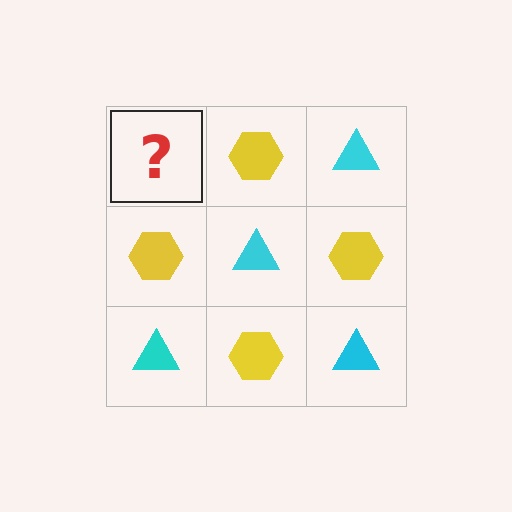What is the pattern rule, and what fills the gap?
The rule is that it alternates cyan triangle and yellow hexagon in a checkerboard pattern. The gap should be filled with a cyan triangle.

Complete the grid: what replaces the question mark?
The question mark should be replaced with a cyan triangle.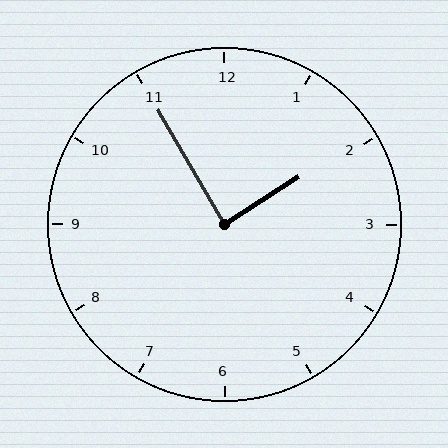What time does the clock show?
1:55.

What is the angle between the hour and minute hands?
Approximately 88 degrees.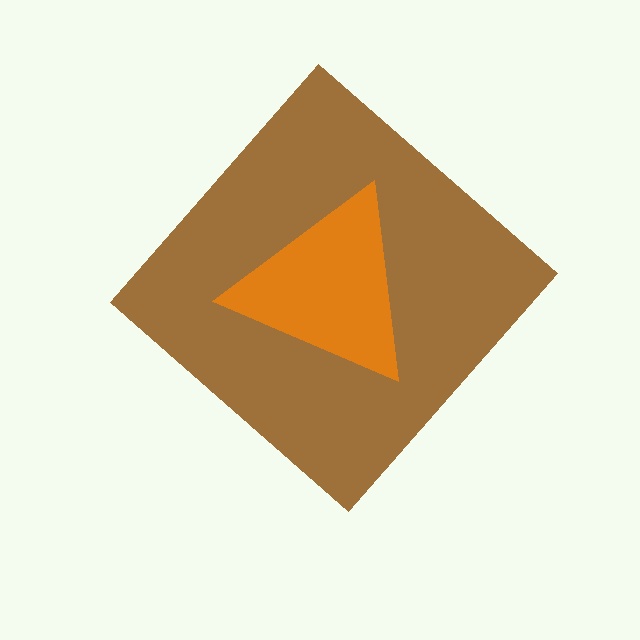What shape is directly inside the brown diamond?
The orange triangle.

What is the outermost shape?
The brown diamond.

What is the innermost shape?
The orange triangle.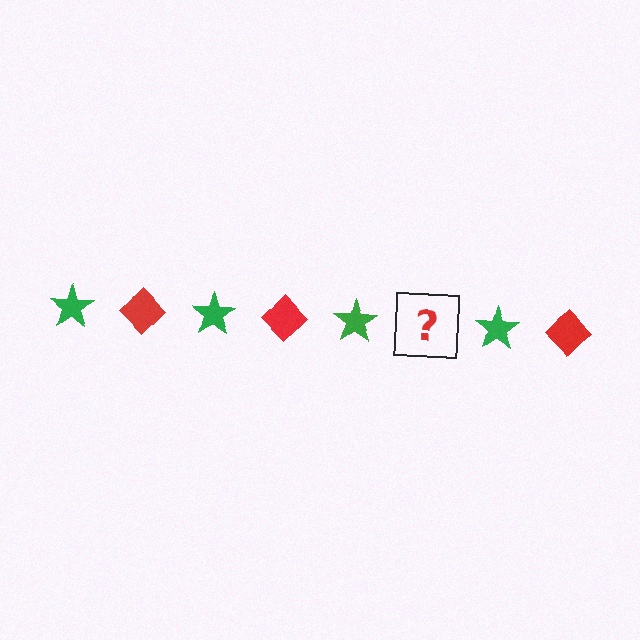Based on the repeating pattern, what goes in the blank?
The blank should be a red diamond.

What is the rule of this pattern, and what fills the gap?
The rule is that the pattern alternates between green star and red diamond. The gap should be filled with a red diamond.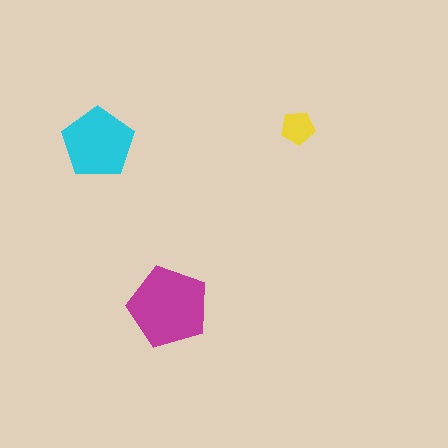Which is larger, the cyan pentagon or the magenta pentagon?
The magenta one.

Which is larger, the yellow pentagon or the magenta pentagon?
The magenta one.